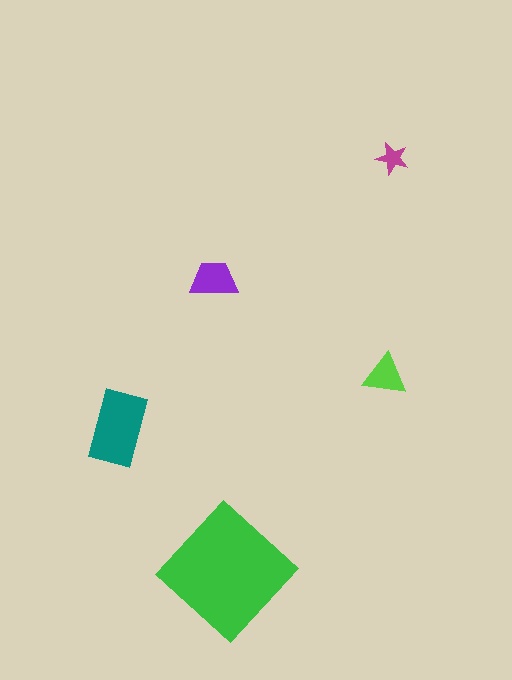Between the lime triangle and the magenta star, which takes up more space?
The lime triangle.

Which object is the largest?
The green diamond.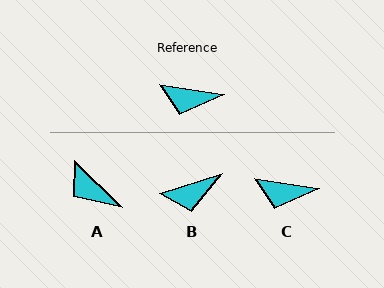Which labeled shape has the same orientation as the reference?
C.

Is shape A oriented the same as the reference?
No, it is off by about 35 degrees.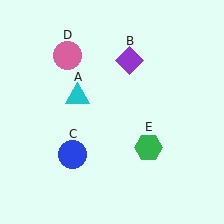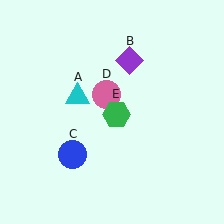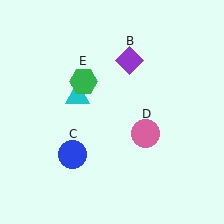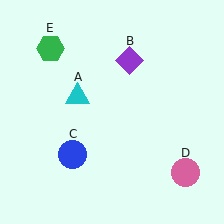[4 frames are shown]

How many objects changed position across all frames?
2 objects changed position: pink circle (object D), green hexagon (object E).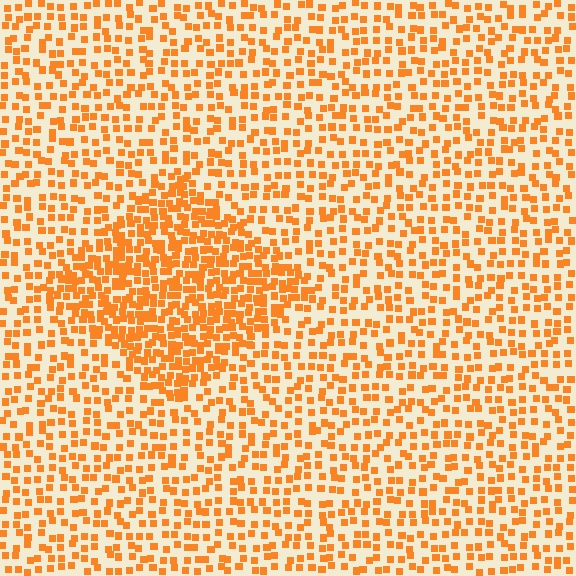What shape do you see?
I see a diamond.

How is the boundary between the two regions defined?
The boundary is defined by a change in element density (approximately 2.0x ratio). All elements are the same color, size, and shape.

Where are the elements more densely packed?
The elements are more densely packed inside the diamond boundary.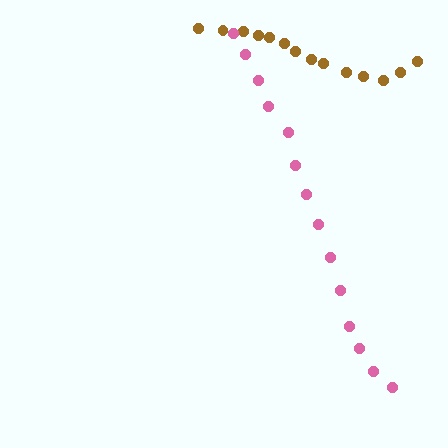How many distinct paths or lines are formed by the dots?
There are 2 distinct paths.